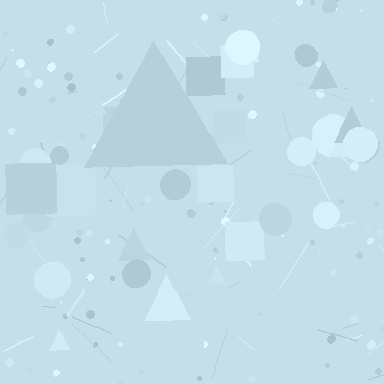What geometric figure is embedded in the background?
A triangle is embedded in the background.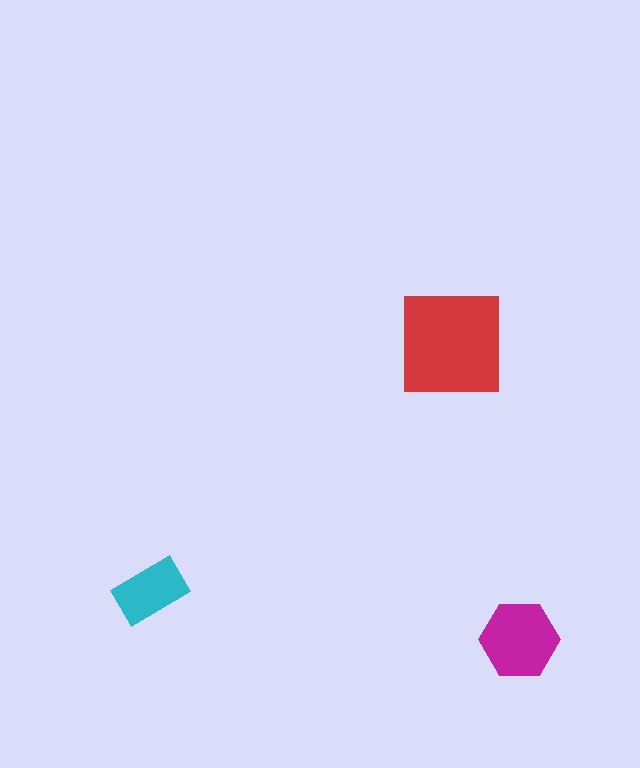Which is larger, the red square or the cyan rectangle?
The red square.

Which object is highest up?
The red square is topmost.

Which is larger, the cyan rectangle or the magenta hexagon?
The magenta hexagon.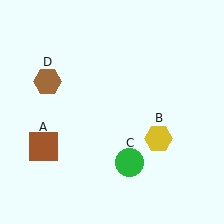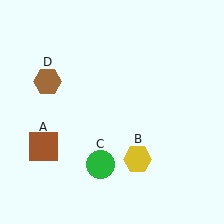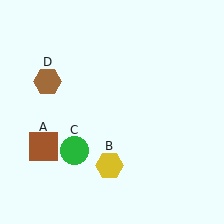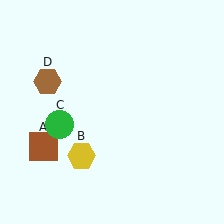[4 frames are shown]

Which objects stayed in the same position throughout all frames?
Brown square (object A) and brown hexagon (object D) remained stationary.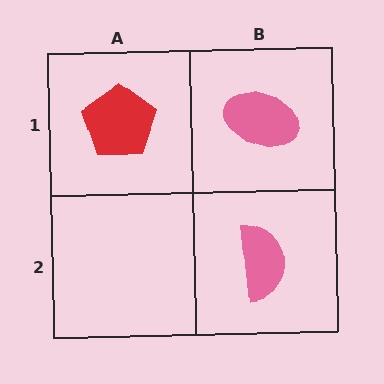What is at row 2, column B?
A pink semicircle.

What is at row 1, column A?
A red pentagon.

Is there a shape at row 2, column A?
No, that cell is empty.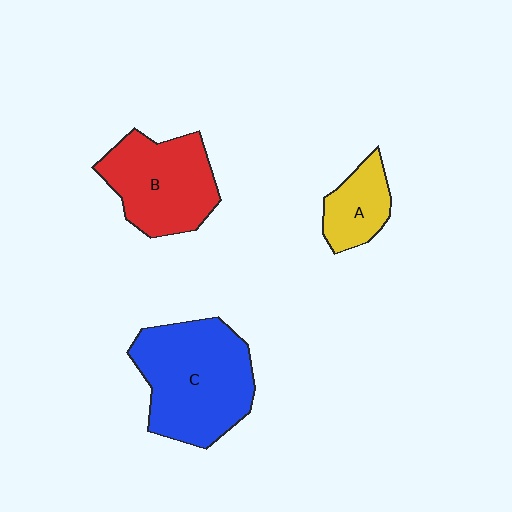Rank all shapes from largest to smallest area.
From largest to smallest: C (blue), B (red), A (yellow).